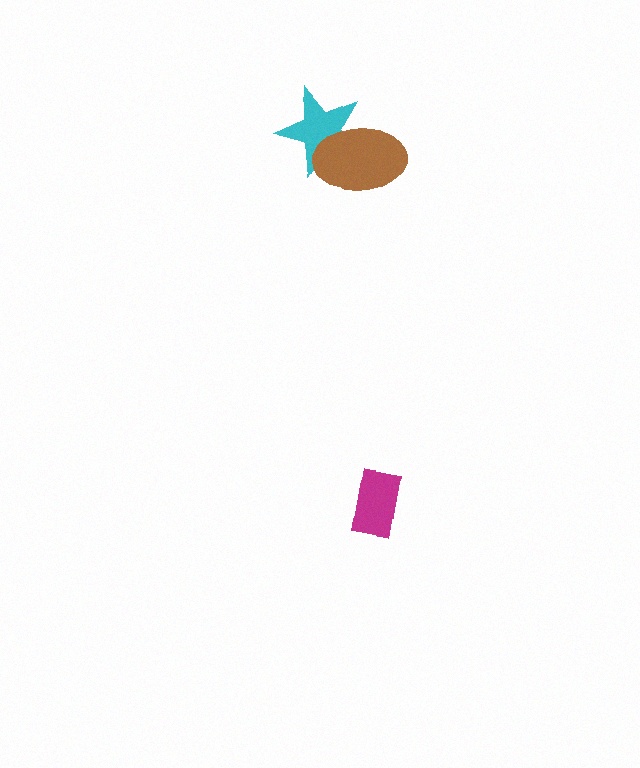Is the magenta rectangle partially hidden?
No, no other shape covers it.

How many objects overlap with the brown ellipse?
1 object overlaps with the brown ellipse.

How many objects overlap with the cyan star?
1 object overlaps with the cyan star.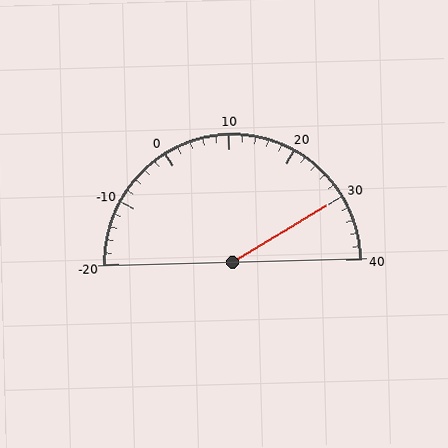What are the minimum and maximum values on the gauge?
The gauge ranges from -20 to 40.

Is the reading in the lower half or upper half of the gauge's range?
The reading is in the upper half of the range (-20 to 40).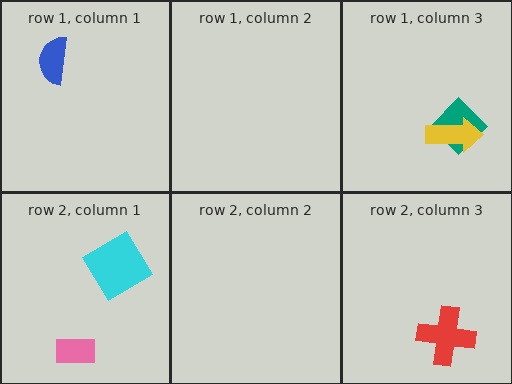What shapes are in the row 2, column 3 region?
The red cross.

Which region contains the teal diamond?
The row 1, column 3 region.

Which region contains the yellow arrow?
The row 1, column 3 region.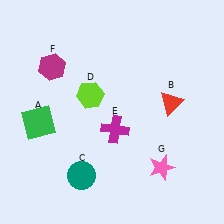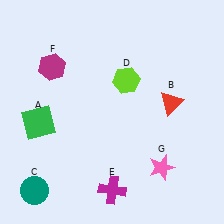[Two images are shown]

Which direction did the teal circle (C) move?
The teal circle (C) moved left.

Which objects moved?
The objects that moved are: the teal circle (C), the lime hexagon (D), the magenta cross (E).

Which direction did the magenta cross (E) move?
The magenta cross (E) moved down.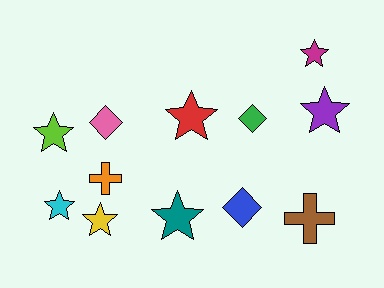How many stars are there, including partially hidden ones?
There are 7 stars.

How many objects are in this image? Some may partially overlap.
There are 12 objects.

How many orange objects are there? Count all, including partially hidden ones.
There is 1 orange object.